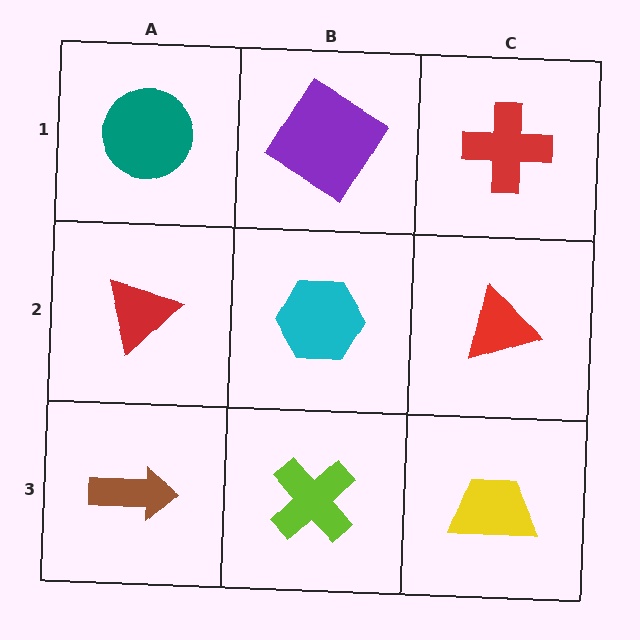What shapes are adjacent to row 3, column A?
A red triangle (row 2, column A), a lime cross (row 3, column B).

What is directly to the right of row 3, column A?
A lime cross.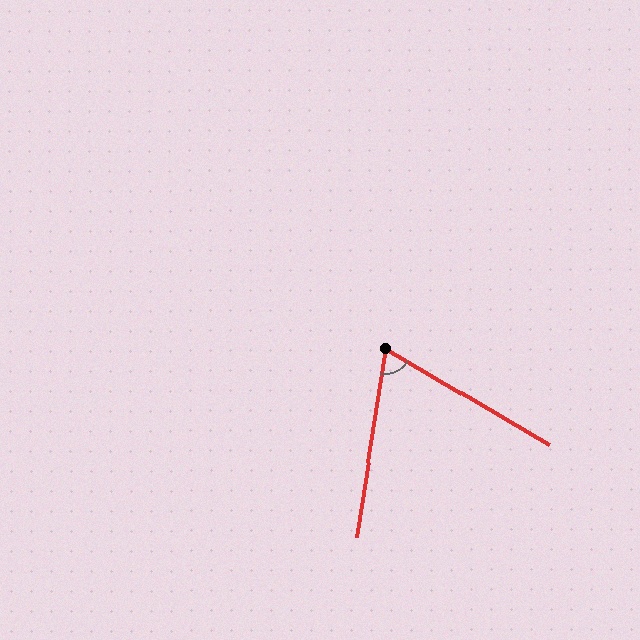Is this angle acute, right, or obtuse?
It is acute.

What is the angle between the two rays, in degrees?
Approximately 68 degrees.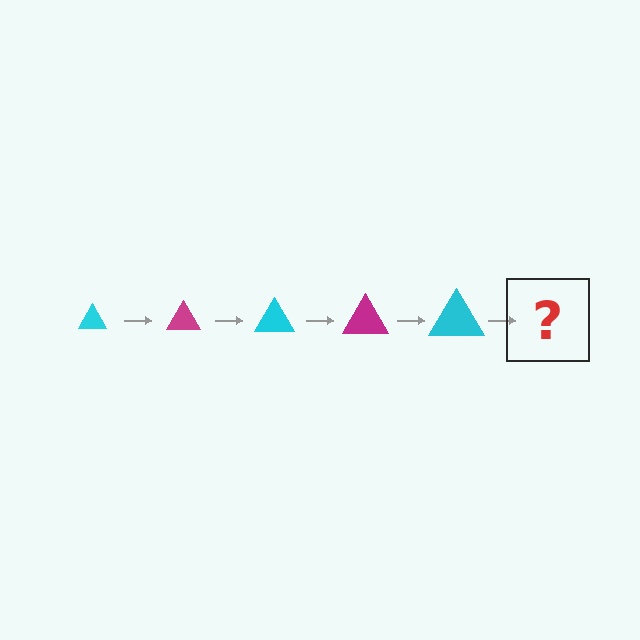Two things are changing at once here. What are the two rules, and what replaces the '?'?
The two rules are that the triangle grows larger each step and the color cycles through cyan and magenta. The '?' should be a magenta triangle, larger than the previous one.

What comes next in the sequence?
The next element should be a magenta triangle, larger than the previous one.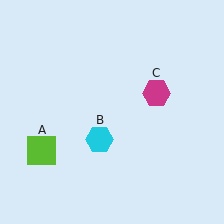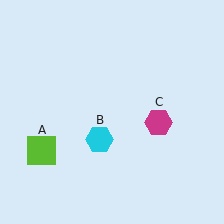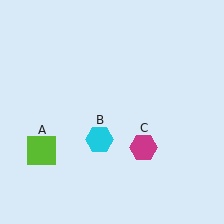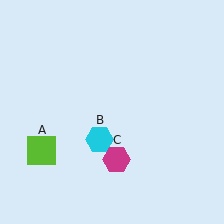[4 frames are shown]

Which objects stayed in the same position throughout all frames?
Lime square (object A) and cyan hexagon (object B) remained stationary.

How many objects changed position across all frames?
1 object changed position: magenta hexagon (object C).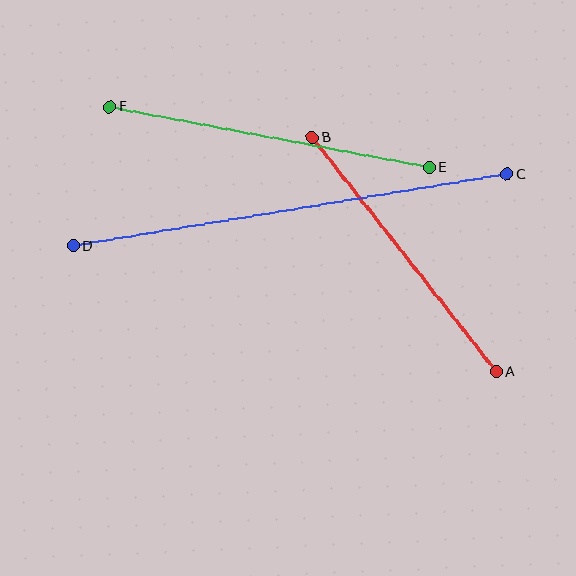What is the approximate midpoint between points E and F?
The midpoint is at approximately (269, 137) pixels.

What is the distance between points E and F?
The distance is approximately 325 pixels.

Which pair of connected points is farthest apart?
Points C and D are farthest apart.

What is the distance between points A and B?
The distance is approximately 298 pixels.